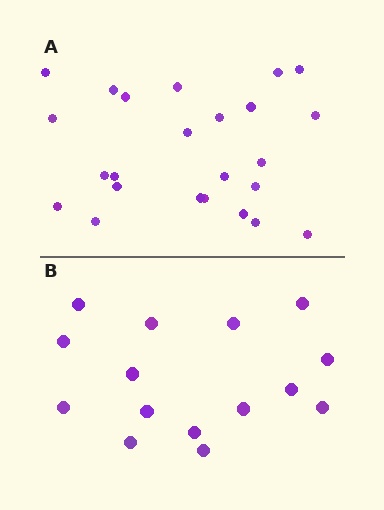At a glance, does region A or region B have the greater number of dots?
Region A (the top region) has more dots.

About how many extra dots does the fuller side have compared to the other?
Region A has roughly 8 or so more dots than region B.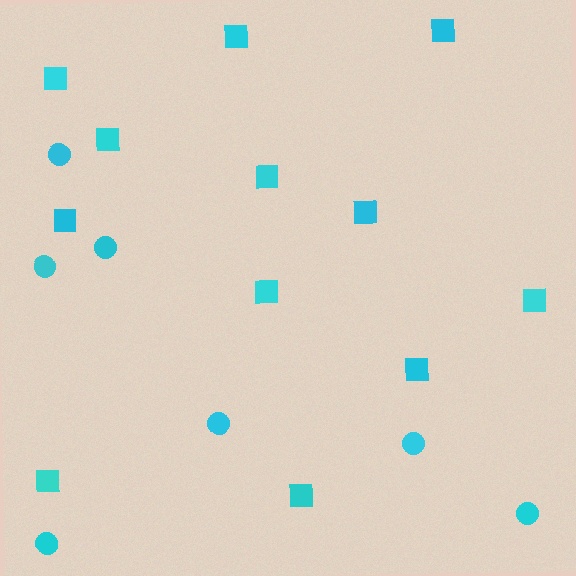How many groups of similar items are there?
There are 2 groups: one group of circles (7) and one group of squares (12).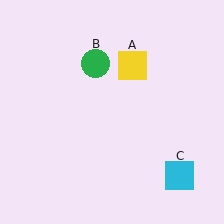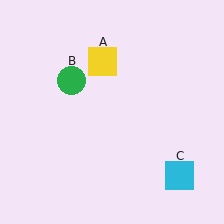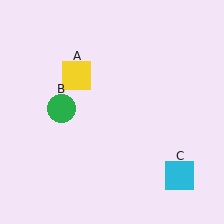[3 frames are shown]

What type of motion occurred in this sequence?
The yellow square (object A), green circle (object B) rotated counterclockwise around the center of the scene.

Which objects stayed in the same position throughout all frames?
Cyan square (object C) remained stationary.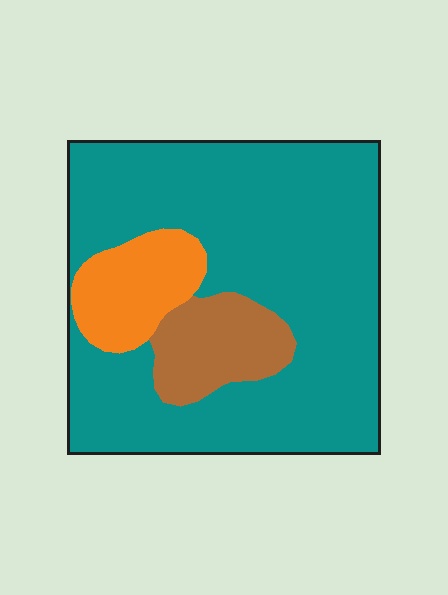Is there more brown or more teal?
Teal.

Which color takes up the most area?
Teal, at roughly 75%.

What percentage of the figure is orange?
Orange takes up less than a sixth of the figure.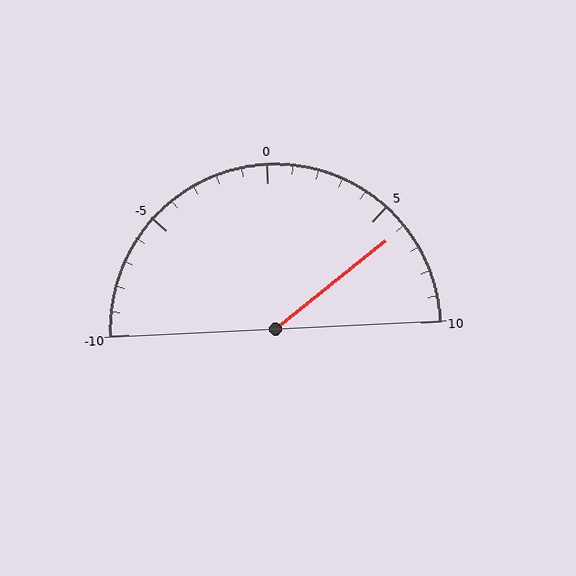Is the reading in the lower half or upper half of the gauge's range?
The reading is in the upper half of the range (-10 to 10).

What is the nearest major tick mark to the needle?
The nearest major tick mark is 5.